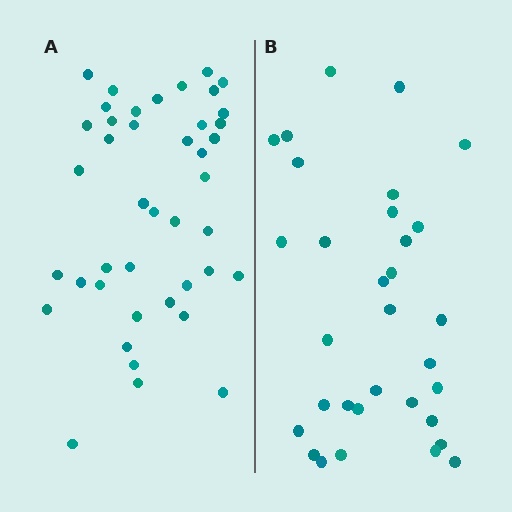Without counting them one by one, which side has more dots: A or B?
Region A (the left region) has more dots.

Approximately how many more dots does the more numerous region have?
Region A has roughly 10 or so more dots than region B.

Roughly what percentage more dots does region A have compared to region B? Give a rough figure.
About 30% more.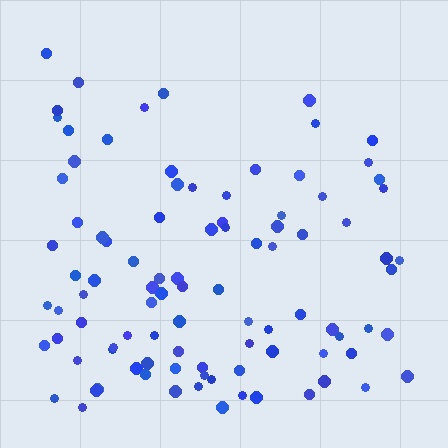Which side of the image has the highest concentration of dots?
The bottom.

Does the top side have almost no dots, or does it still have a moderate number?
Still a moderate number, just noticeably fewer than the bottom.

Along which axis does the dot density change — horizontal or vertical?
Vertical.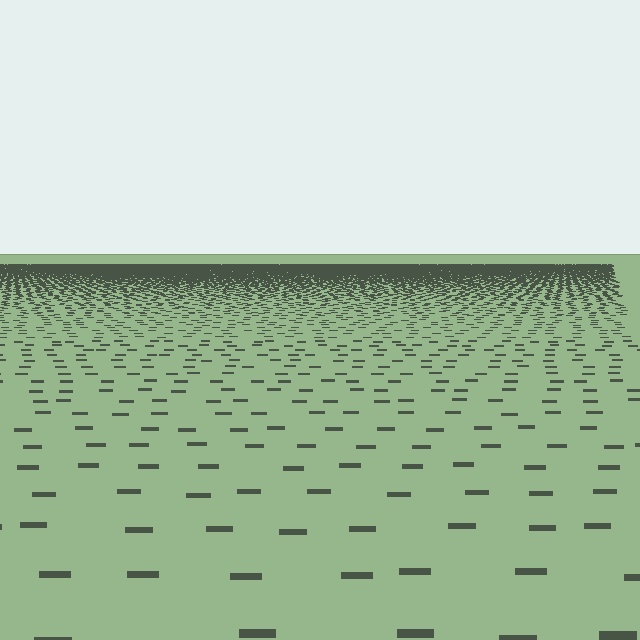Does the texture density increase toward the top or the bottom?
Density increases toward the top.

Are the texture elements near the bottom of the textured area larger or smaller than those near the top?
Larger. Near the bottom, elements are closer to the viewer and appear at a bigger on-screen size.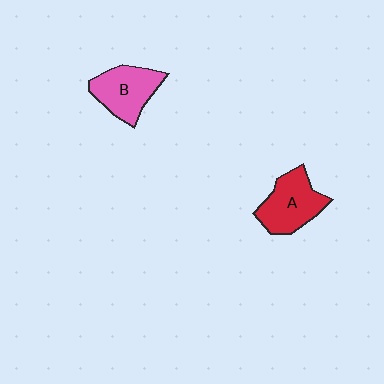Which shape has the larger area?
Shape A (red).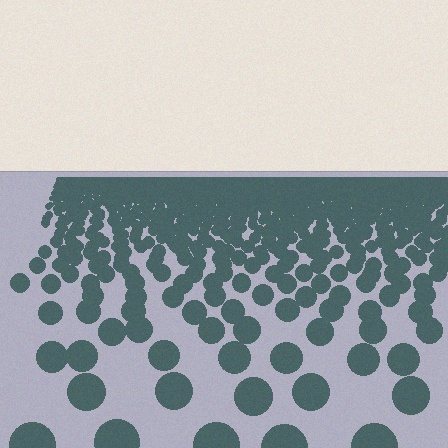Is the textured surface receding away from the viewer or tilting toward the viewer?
The surface is receding away from the viewer. Texture elements get smaller and denser toward the top.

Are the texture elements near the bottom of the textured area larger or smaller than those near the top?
Larger. Near the bottom, elements are closer to the viewer and appear at a bigger on-screen size.